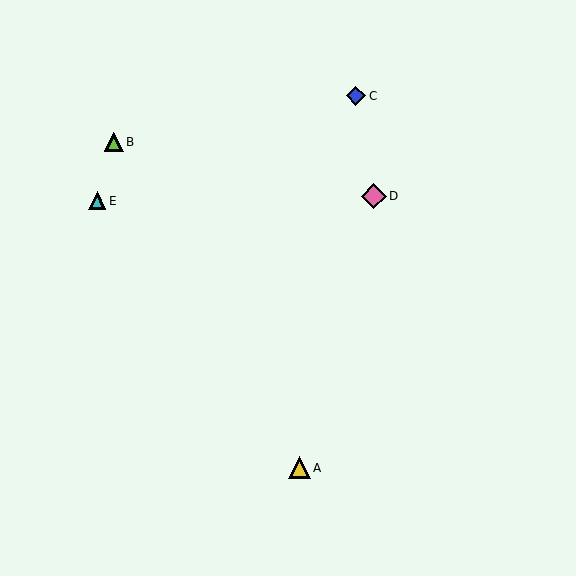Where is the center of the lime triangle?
The center of the lime triangle is at (114, 142).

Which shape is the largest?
The pink diamond (labeled D) is the largest.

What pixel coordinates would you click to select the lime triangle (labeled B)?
Click at (114, 142) to select the lime triangle B.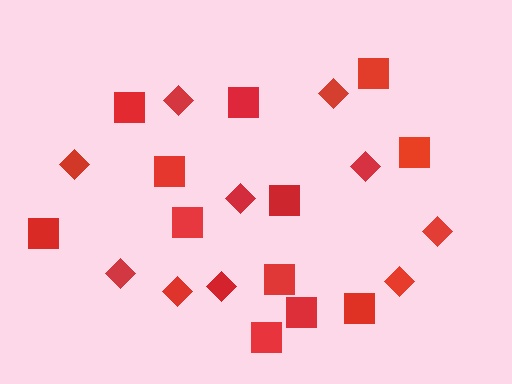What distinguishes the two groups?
There are 2 groups: one group of diamonds (10) and one group of squares (12).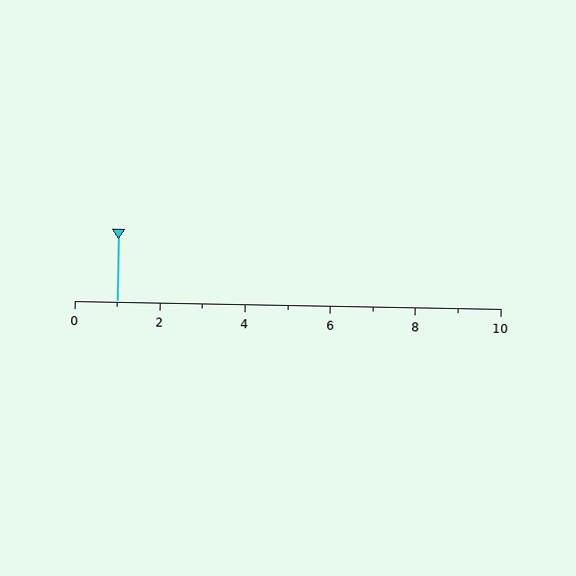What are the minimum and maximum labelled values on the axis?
The axis runs from 0 to 10.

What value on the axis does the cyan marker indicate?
The marker indicates approximately 1.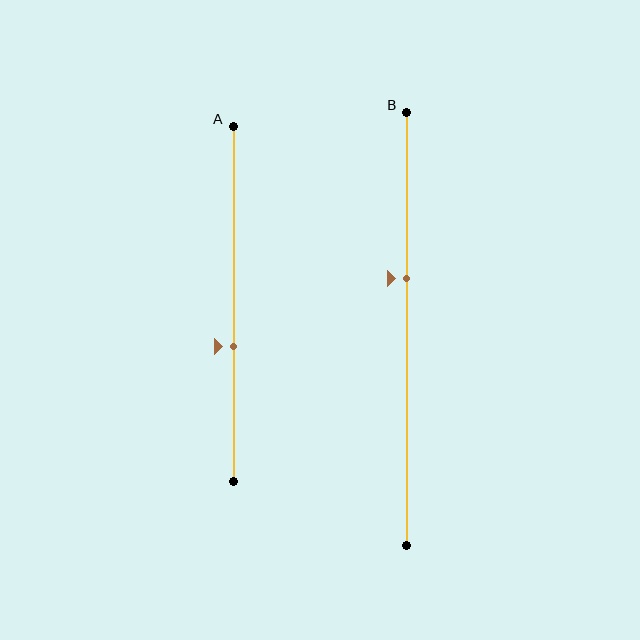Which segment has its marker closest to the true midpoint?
Segment B has its marker closest to the true midpoint.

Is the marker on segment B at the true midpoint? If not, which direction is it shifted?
No, the marker on segment B is shifted upward by about 12% of the segment length.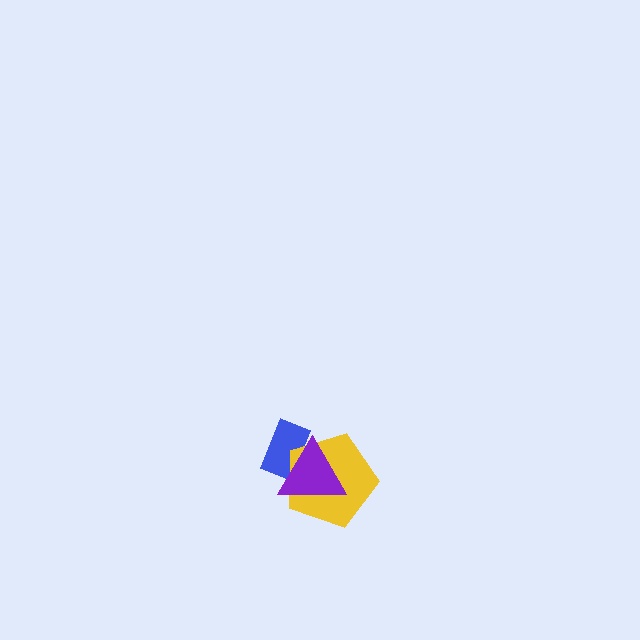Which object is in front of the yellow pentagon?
The purple triangle is in front of the yellow pentagon.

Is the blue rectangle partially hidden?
Yes, it is partially covered by another shape.